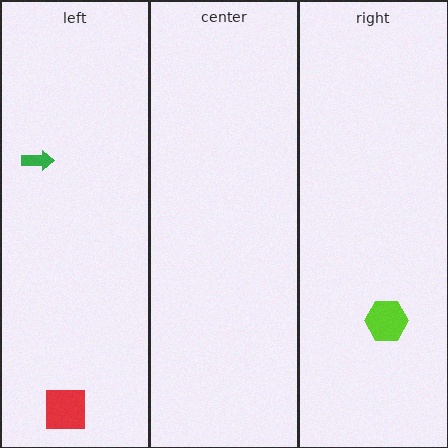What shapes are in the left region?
The red square, the green arrow.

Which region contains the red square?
The left region.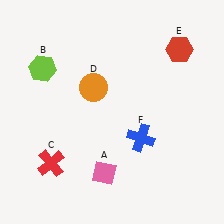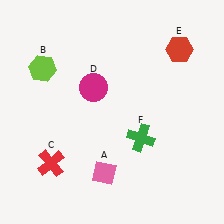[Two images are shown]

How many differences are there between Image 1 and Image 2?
There are 2 differences between the two images.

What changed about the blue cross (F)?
In Image 1, F is blue. In Image 2, it changed to green.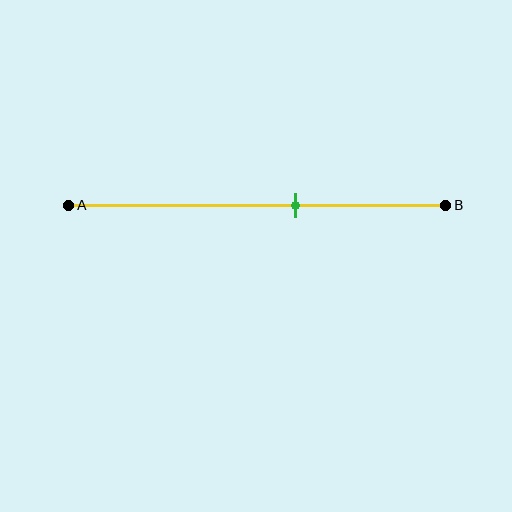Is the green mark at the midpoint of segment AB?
No, the mark is at about 60% from A, not at the 50% midpoint.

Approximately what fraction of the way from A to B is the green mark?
The green mark is approximately 60% of the way from A to B.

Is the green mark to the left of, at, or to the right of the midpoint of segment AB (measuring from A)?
The green mark is to the right of the midpoint of segment AB.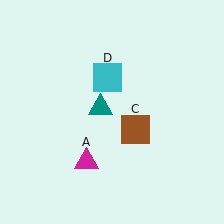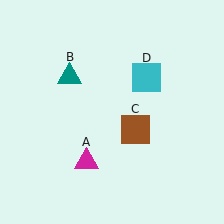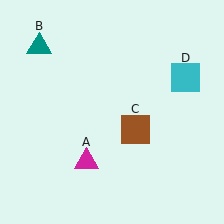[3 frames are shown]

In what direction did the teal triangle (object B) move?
The teal triangle (object B) moved up and to the left.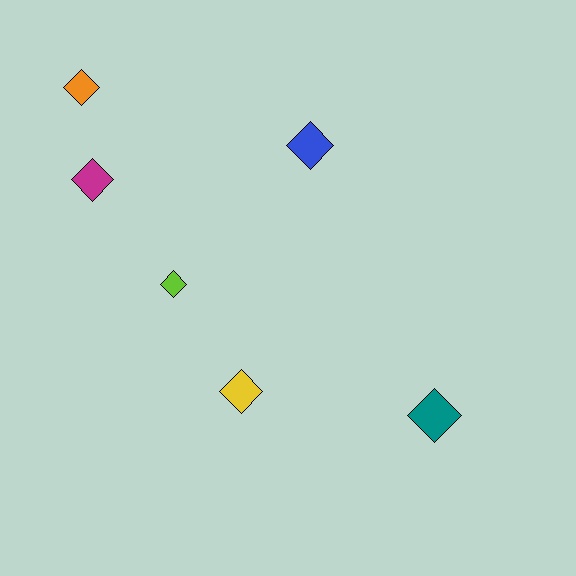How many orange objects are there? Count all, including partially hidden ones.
There is 1 orange object.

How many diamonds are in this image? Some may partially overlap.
There are 6 diamonds.